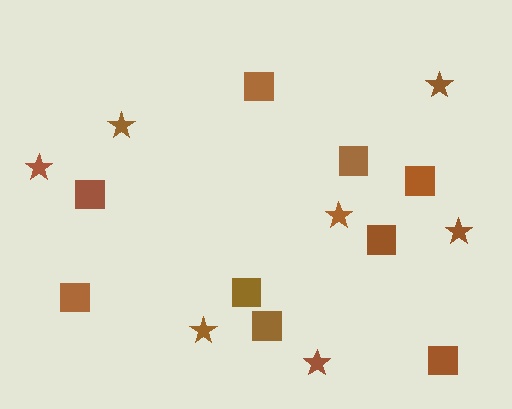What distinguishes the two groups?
There are 2 groups: one group of squares (9) and one group of stars (7).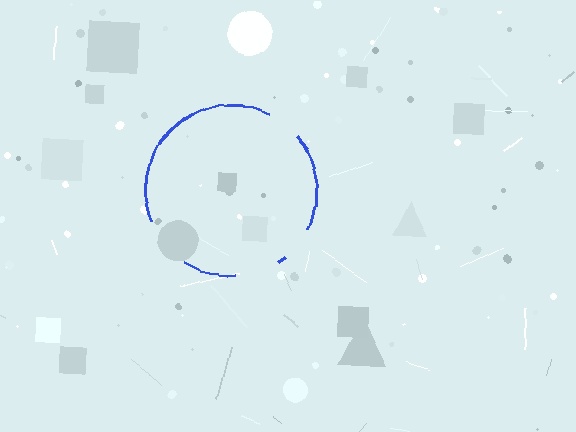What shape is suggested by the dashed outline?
The dashed outline suggests a circle.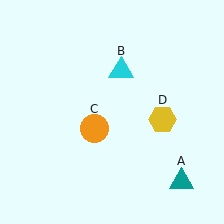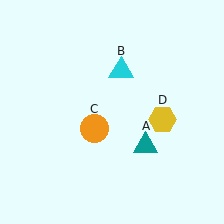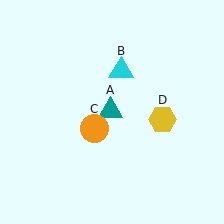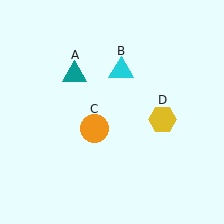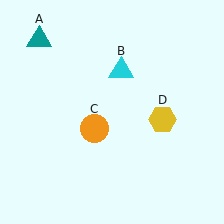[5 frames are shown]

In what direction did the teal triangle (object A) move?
The teal triangle (object A) moved up and to the left.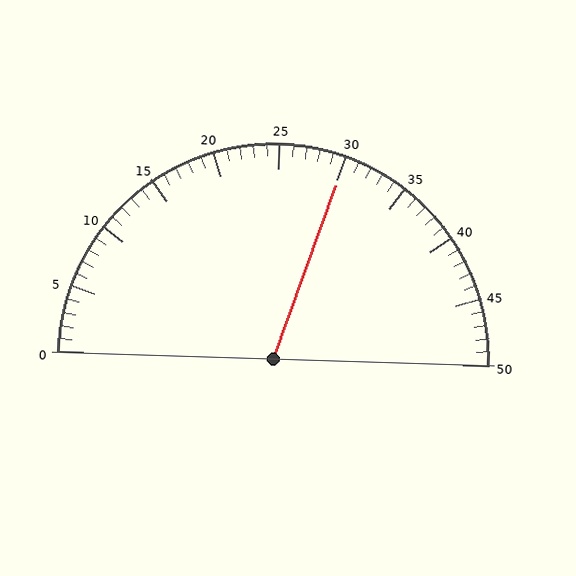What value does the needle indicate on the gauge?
The needle indicates approximately 30.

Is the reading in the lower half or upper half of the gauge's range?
The reading is in the upper half of the range (0 to 50).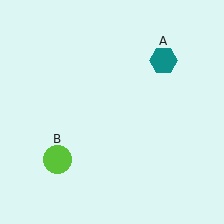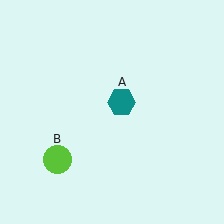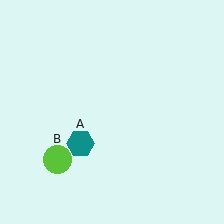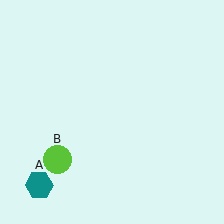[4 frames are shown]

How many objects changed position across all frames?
1 object changed position: teal hexagon (object A).